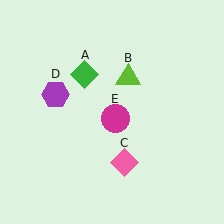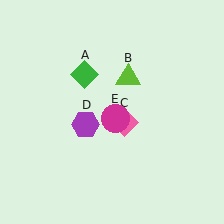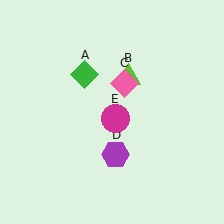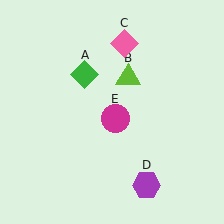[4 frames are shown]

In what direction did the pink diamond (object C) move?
The pink diamond (object C) moved up.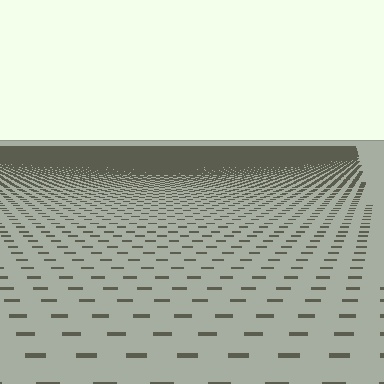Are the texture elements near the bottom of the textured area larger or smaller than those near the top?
Larger. Near the bottom, elements are closer to the viewer and appear at a bigger on-screen size.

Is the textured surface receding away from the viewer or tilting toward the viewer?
The surface is receding away from the viewer. Texture elements get smaller and denser toward the top.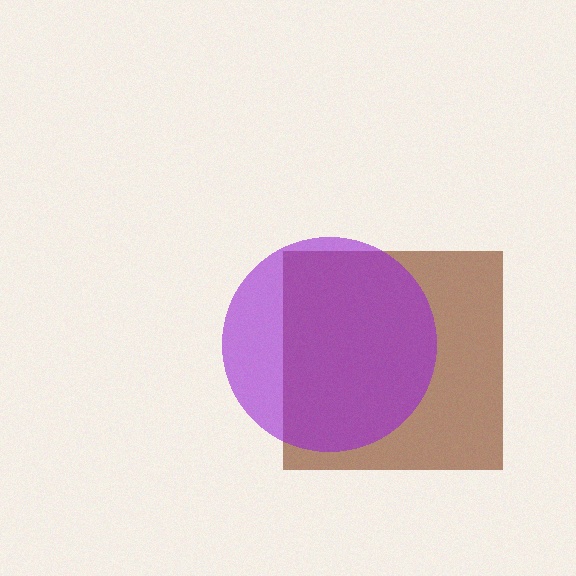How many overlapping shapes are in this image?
There are 2 overlapping shapes in the image.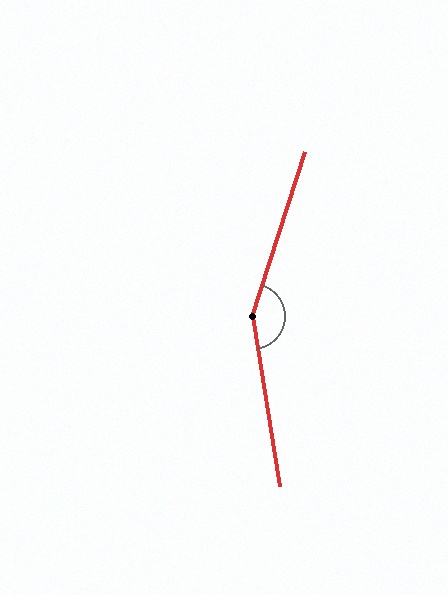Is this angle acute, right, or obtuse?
It is obtuse.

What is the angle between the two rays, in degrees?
Approximately 153 degrees.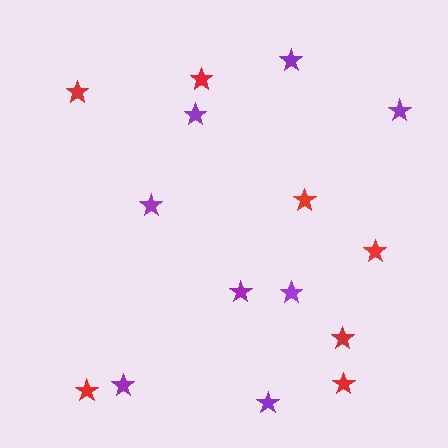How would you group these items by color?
There are 2 groups: one group of red stars (7) and one group of purple stars (8).